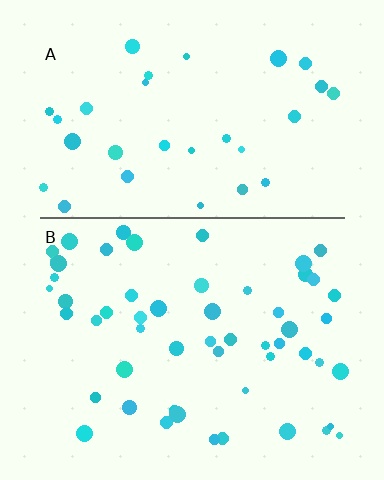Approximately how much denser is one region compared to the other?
Approximately 1.8× — region B over region A.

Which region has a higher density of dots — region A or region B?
B (the bottom).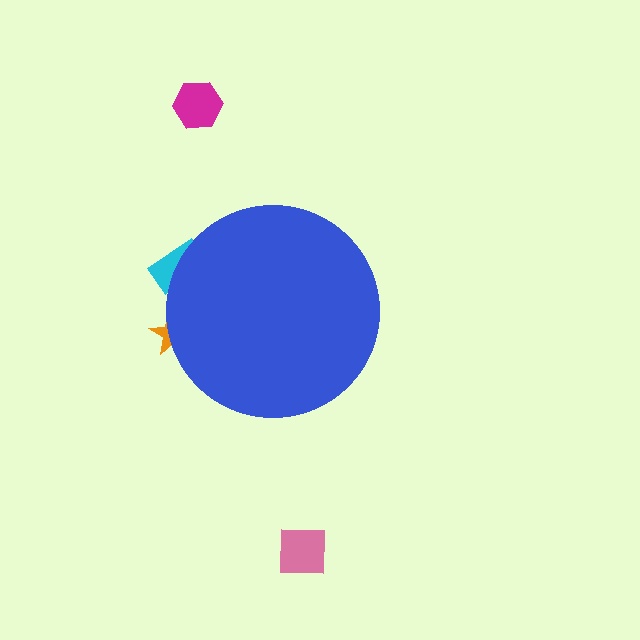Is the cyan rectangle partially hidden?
Yes, the cyan rectangle is partially hidden behind the blue circle.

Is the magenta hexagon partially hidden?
No, the magenta hexagon is fully visible.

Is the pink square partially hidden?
No, the pink square is fully visible.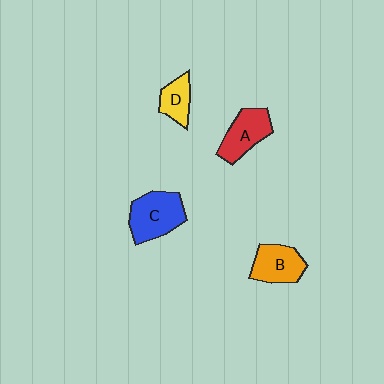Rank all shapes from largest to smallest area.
From largest to smallest: C (blue), A (red), B (orange), D (yellow).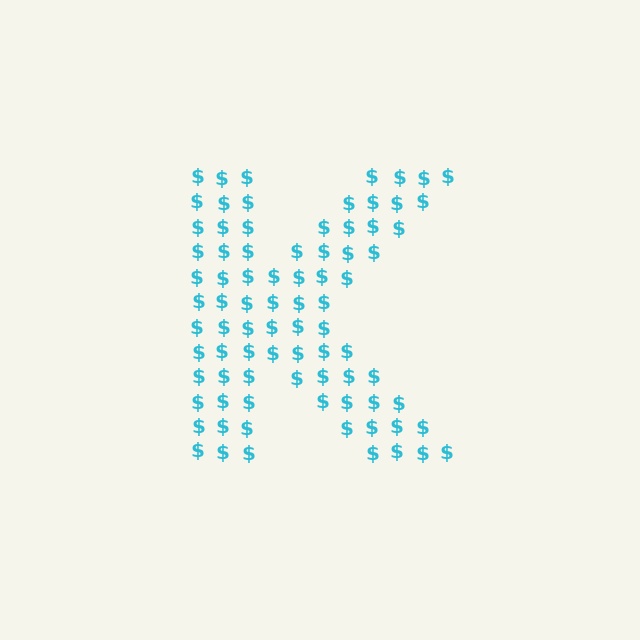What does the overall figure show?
The overall figure shows the letter K.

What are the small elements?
The small elements are dollar signs.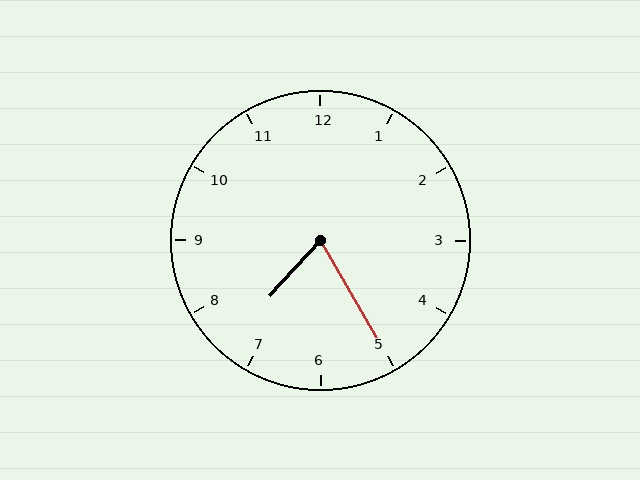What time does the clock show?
7:25.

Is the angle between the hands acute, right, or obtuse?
It is acute.